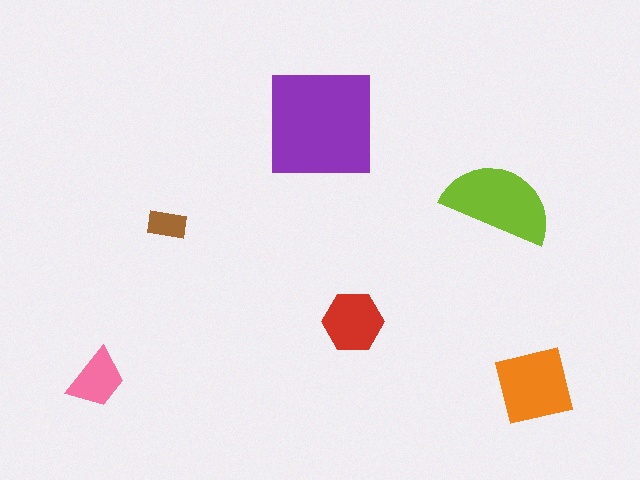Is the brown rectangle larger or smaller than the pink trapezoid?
Smaller.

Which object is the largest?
The purple square.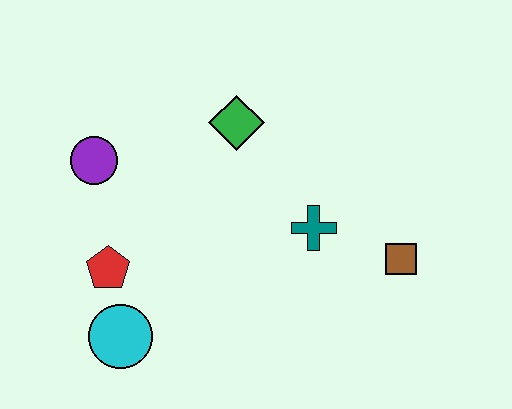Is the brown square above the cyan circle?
Yes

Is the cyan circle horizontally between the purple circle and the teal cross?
Yes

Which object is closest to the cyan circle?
The red pentagon is closest to the cyan circle.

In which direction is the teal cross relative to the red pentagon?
The teal cross is to the right of the red pentagon.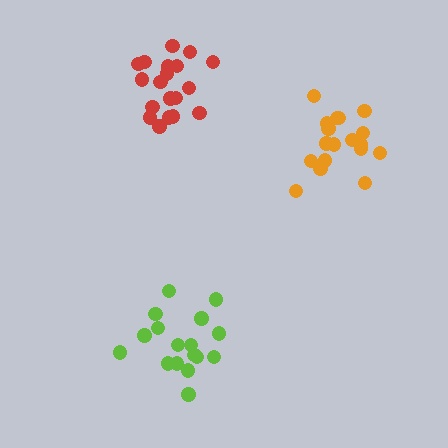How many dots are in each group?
Group 1: 18 dots, Group 2: 17 dots, Group 3: 19 dots (54 total).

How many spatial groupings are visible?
There are 3 spatial groupings.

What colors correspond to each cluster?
The clusters are colored: orange, lime, red.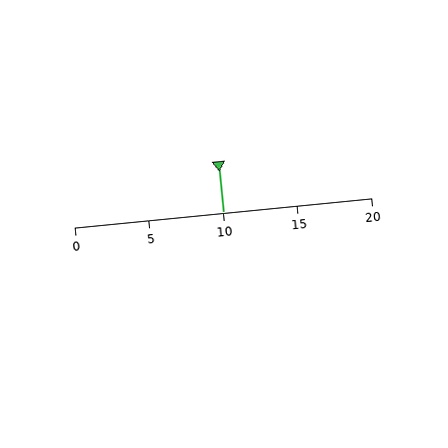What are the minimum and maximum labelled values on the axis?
The axis runs from 0 to 20.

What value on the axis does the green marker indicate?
The marker indicates approximately 10.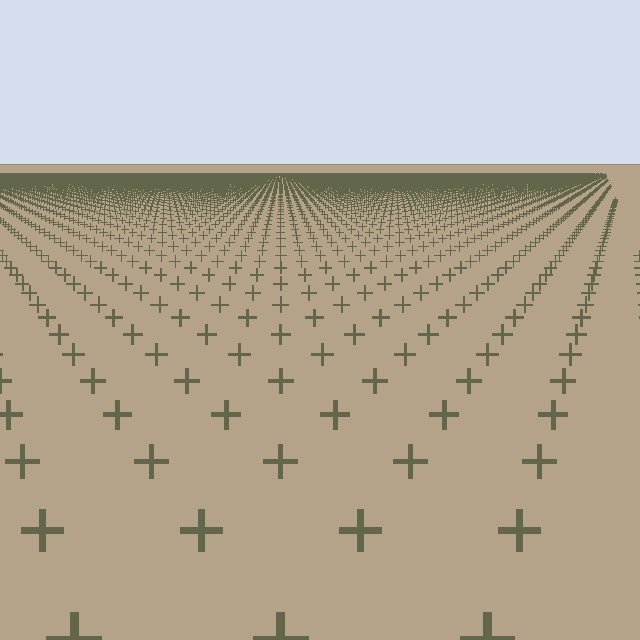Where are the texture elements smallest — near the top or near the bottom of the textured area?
Near the top.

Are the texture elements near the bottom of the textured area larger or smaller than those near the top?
Larger. Near the bottom, elements are closer to the viewer and appear at a bigger on-screen size.